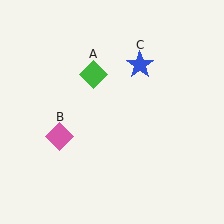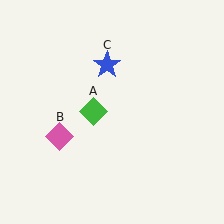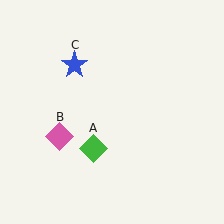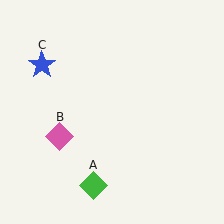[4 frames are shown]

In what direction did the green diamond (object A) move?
The green diamond (object A) moved down.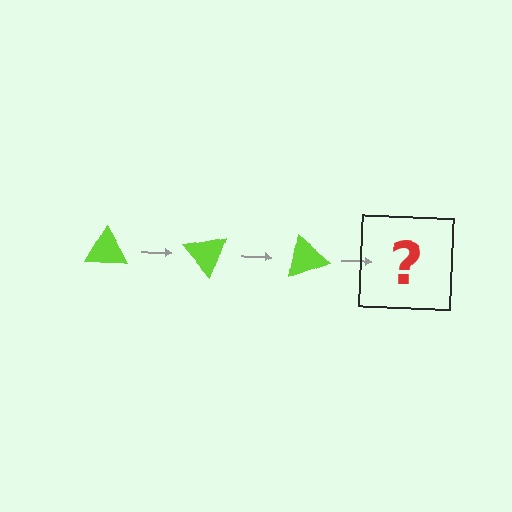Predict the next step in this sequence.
The next step is a lime triangle rotated 150 degrees.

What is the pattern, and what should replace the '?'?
The pattern is that the triangle rotates 50 degrees each step. The '?' should be a lime triangle rotated 150 degrees.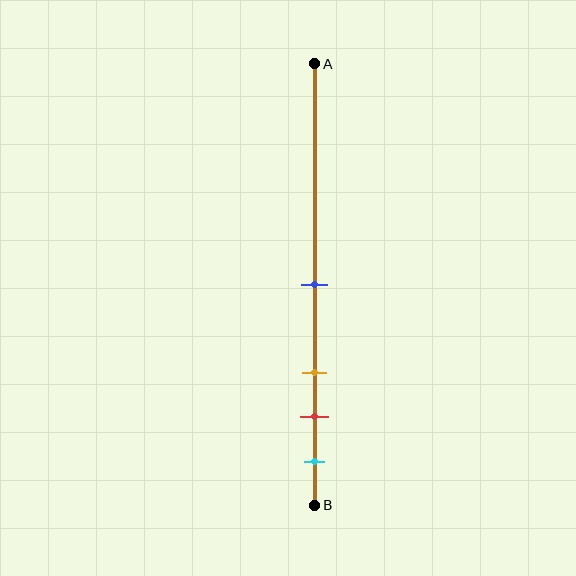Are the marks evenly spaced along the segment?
No, the marks are not evenly spaced.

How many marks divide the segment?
There are 4 marks dividing the segment.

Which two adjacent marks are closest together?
The red and cyan marks are the closest adjacent pair.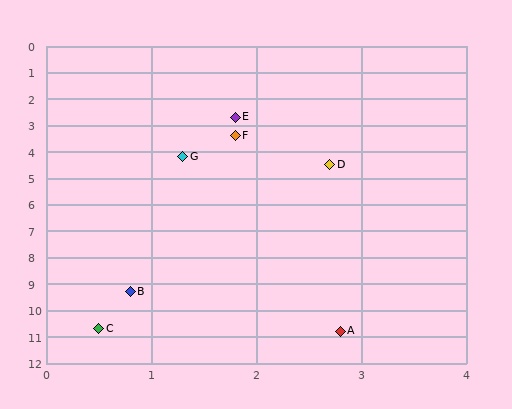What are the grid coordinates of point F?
Point F is at approximately (1.8, 3.4).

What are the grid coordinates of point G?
Point G is at approximately (1.3, 4.2).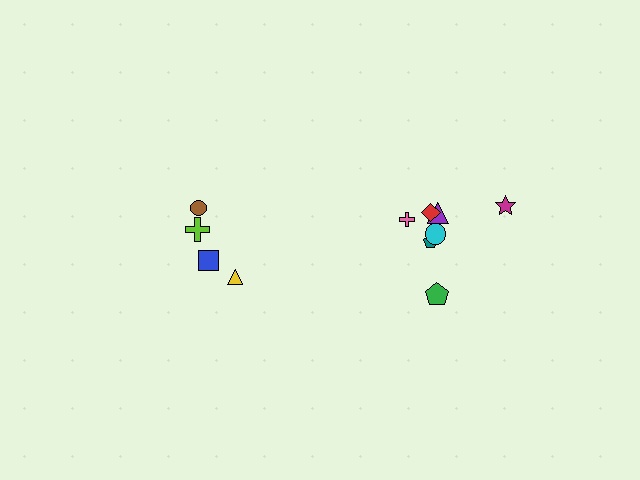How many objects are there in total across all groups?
There are 11 objects.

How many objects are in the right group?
There are 7 objects.